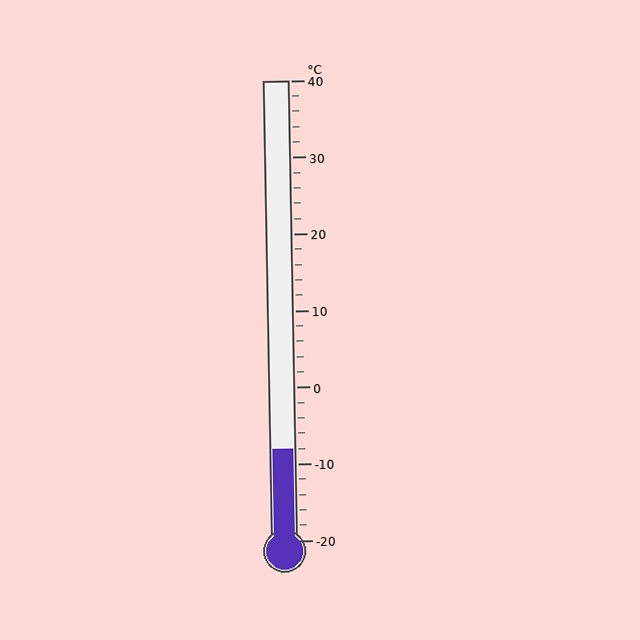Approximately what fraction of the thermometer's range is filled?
The thermometer is filled to approximately 20% of its range.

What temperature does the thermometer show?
The thermometer shows approximately -8°C.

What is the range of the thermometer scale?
The thermometer scale ranges from -20°C to 40°C.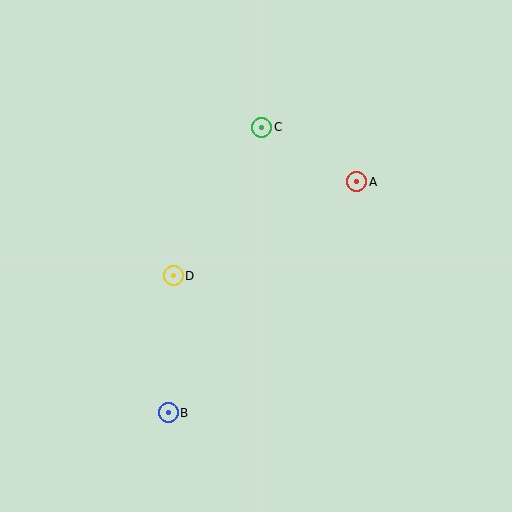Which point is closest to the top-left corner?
Point C is closest to the top-left corner.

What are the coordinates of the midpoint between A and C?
The midpoint between A and C is at (309, 154).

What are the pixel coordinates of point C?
Point C is at (262, 127).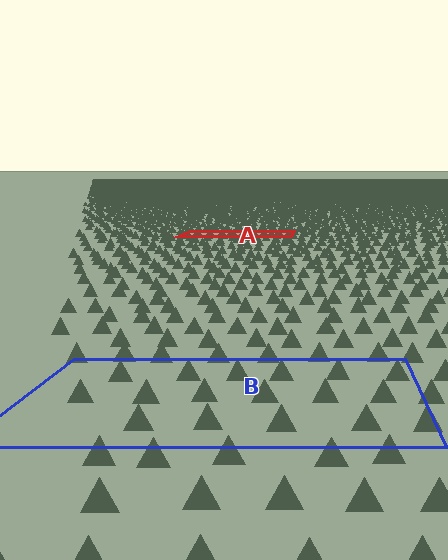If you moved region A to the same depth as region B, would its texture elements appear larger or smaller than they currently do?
They would appear larger. At a closer depth, the same texture elements are projected at a bigger on-screen size.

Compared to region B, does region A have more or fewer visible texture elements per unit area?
Region A has more texture elements per unit area — they are packed more densely because it is farther away.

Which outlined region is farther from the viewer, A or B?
Region A is farther from the viewer — the texture elements inside it appear smaller and more densely packed.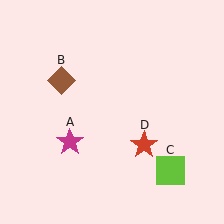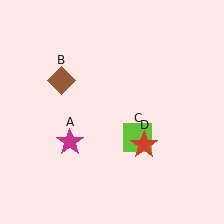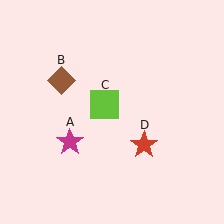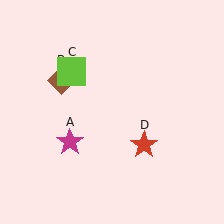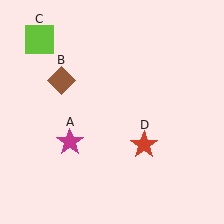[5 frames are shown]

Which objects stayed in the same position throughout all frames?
Magenta star (object A) and brown diamond (object B) and red star (object D) remained stationary.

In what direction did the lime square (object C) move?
The lime square (object C) moved up and to the left.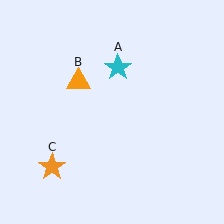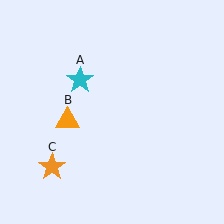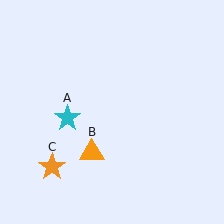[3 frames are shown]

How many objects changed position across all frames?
2 objects changed position: cyan star (object A), orange triangle (object B).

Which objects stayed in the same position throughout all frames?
Orange star (object C) remained stationary.